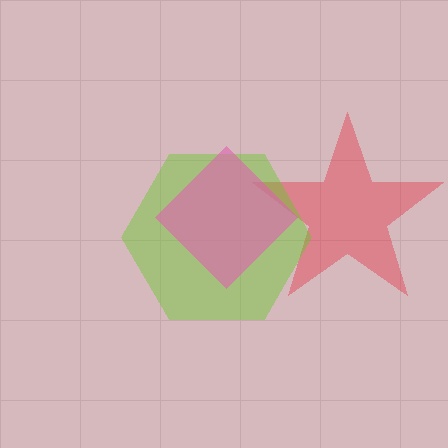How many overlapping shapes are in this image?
There are 3 overlapping shapes in the image.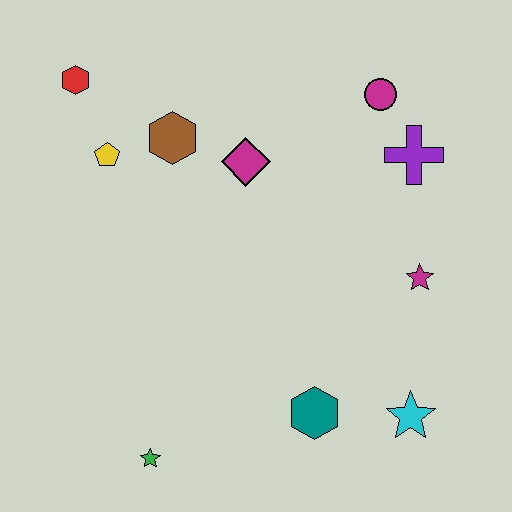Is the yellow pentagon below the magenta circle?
Yes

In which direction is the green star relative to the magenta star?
The green star is to the left of the magenta star.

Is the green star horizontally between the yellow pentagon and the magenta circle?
Yes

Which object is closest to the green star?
The teal hexagon is closest to the green star.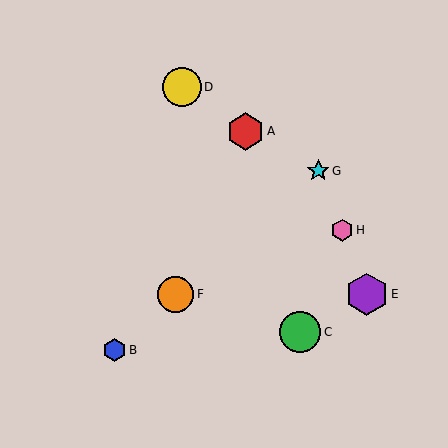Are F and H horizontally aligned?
No, F is at y≈294 and H is at y≈230.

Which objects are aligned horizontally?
Objects E, F are aligned horizontally.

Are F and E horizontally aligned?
Yes, both are at y≈294.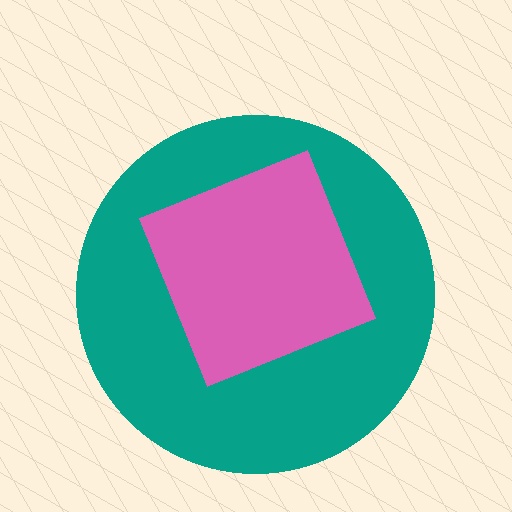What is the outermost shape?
The teal circle.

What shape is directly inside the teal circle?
The pink square.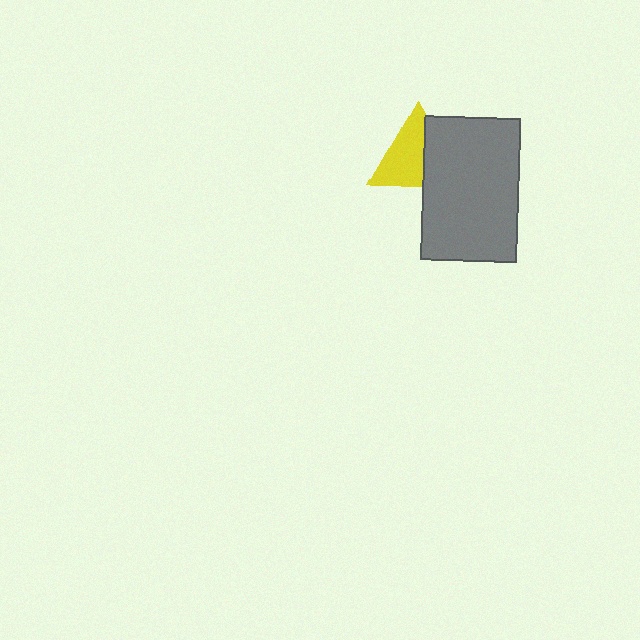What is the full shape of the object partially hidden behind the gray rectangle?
The partially hidden object is a yellow triangle.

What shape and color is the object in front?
The object in front is a gray rectangle.